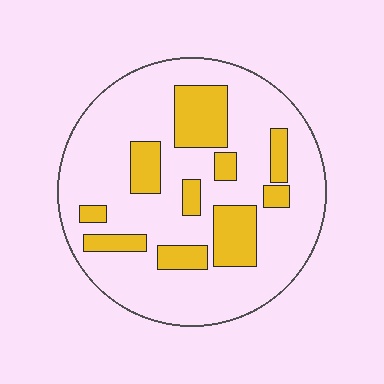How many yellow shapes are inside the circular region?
10.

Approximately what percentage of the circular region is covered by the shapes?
Approximately 25%.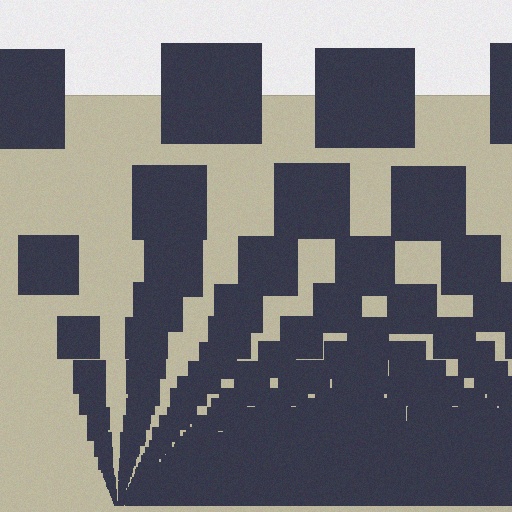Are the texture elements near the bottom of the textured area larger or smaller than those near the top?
Smaller. The gradient is inverted — elements near the bottom are smaller and denser.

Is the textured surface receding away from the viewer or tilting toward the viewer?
The surface appears to tilt toward the viewer. Texture elements get larger and sparser toward the top.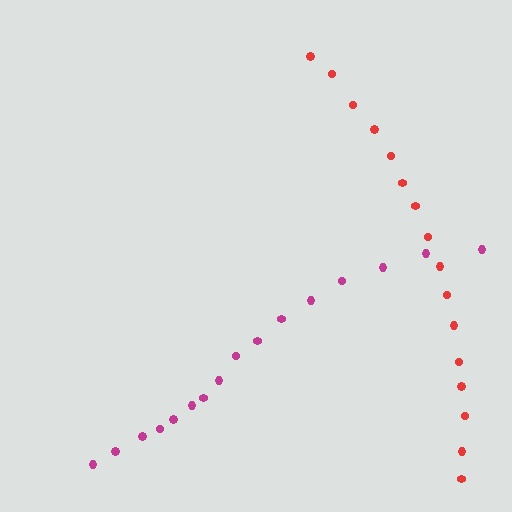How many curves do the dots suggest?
There are 2 distinct paths.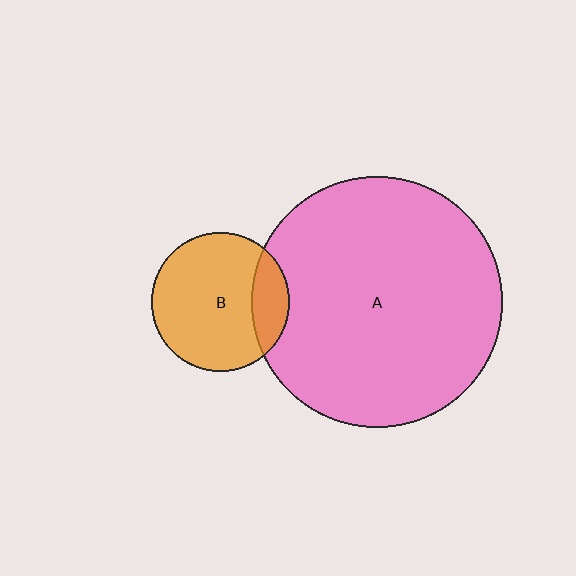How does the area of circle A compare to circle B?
Approximately 3.3 times.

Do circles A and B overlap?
Yes.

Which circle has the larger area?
Circle A (pink).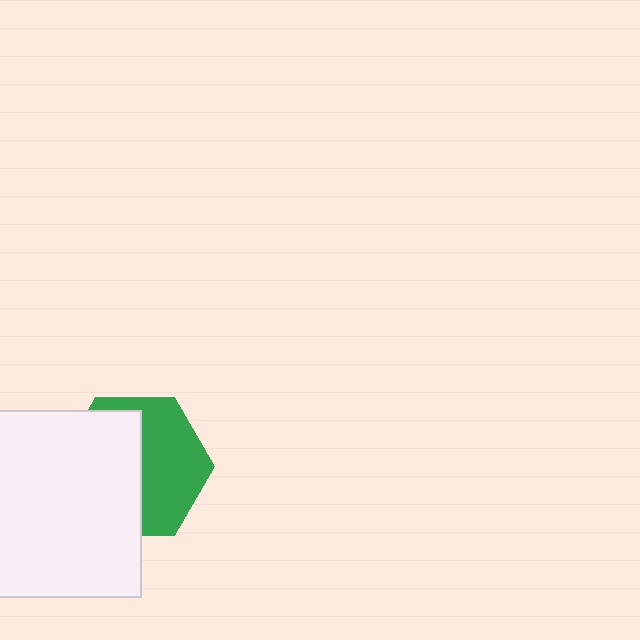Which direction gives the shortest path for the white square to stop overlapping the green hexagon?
Moving left gives the shortest separation.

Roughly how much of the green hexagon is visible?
About half of it is visible (roughly 48%).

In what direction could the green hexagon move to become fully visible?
The green hexagon could move right. That would shift it out from behind the white square entirely.